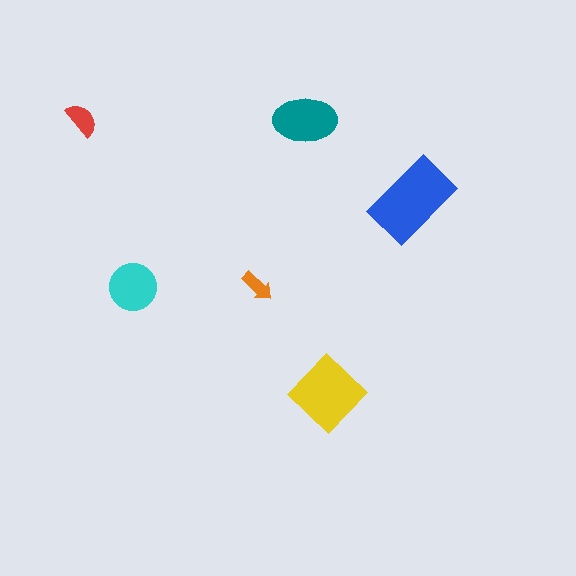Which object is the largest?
The blue rectangle.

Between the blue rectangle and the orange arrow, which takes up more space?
The blue rectangle.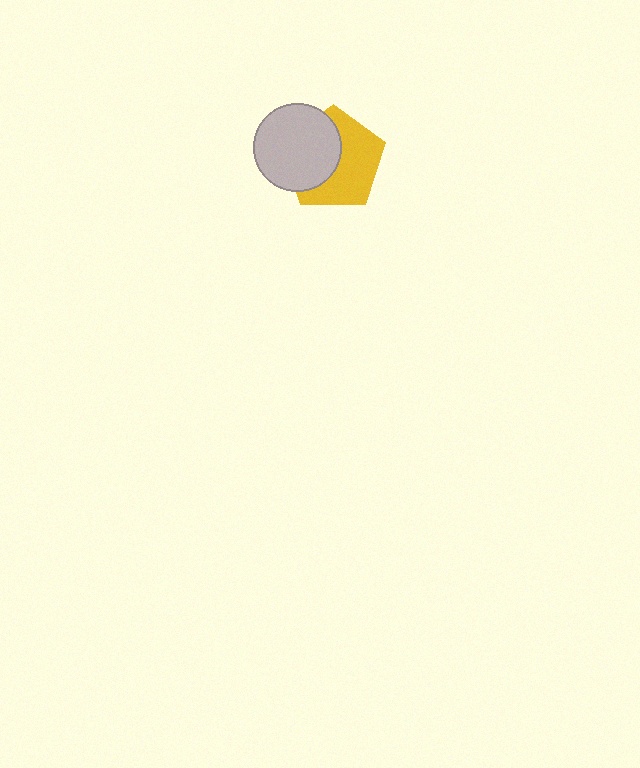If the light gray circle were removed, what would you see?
You would see the complete yellow pentagon.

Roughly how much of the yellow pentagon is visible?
About half of it is visible (roughly 55%).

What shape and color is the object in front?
The object in front is a light gray circle.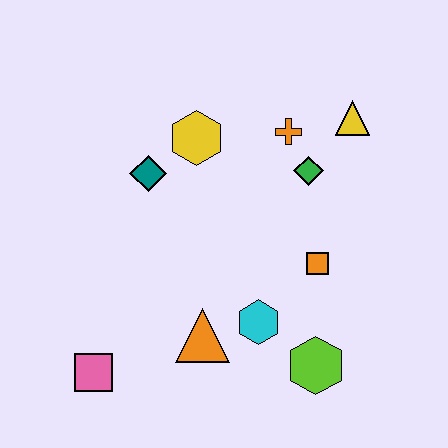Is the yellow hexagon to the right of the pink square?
Yes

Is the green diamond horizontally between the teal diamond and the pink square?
No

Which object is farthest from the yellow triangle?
The pink square is farthest from the yellow triangle.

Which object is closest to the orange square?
The cyan hexagon is closest to the orange square.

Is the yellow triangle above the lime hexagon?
Yes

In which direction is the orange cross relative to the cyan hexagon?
The orange cross is above the cyan hexagon.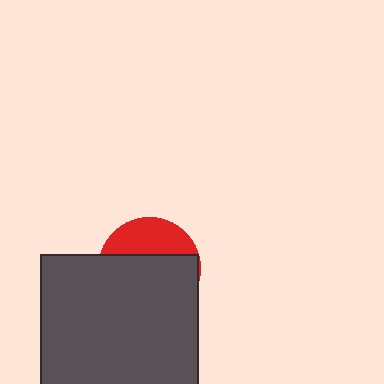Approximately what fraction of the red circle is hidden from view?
Roughly 68% of the red circle is hidden behind the dark gray rectangle.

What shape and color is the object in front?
The object in front is a dark gray rectangle.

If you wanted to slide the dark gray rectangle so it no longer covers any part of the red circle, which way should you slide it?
Slide it down — that is the most direct way to separate the two shapes.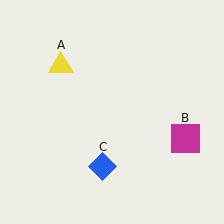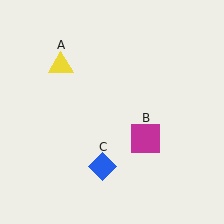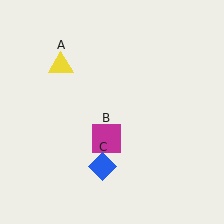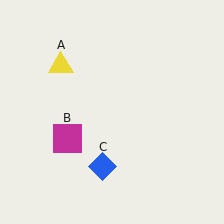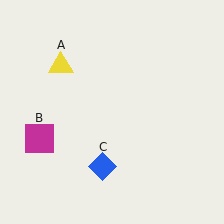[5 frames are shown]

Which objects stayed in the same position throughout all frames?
Yellow triangle (object A) and blue diamond (object C) remained stationary.